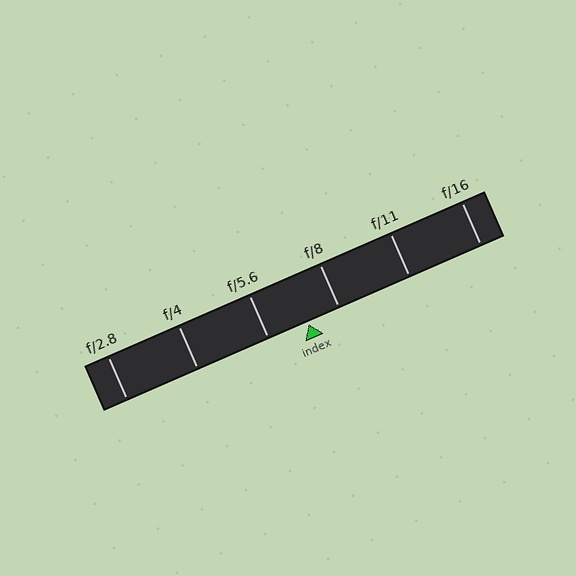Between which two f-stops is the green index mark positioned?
The index mark is between f/5.6 and f/8.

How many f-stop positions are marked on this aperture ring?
There are 6 f-stop positions marked.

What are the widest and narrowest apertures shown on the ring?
The widest aperture shown is f/2.8 and the narrowest is f/16.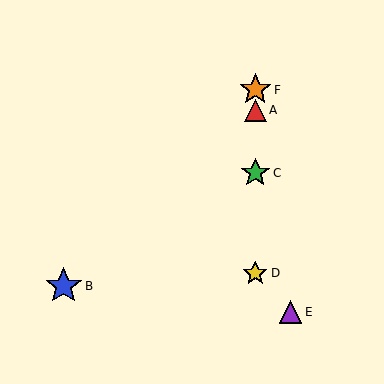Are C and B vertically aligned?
No, C is at x≈255 and B is at x≈64.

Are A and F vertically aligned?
Yes, both are at x≈255.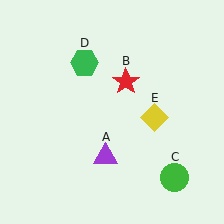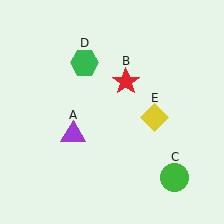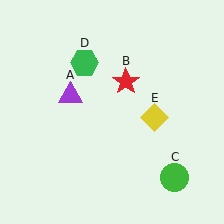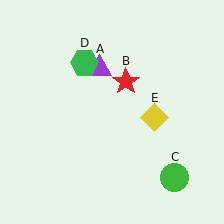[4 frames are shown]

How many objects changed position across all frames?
1 object changed position: purple triangle (object A).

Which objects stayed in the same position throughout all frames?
Red star (object B) and green circle (object C) and green hexagon (object D) and yellow diamond (object E) remained stationary.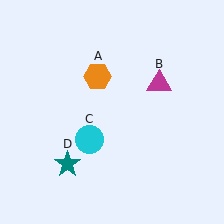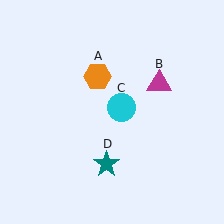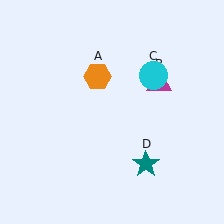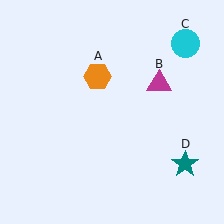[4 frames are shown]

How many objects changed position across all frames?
2 objects changed position: cyan circle (object C), teal star (object D).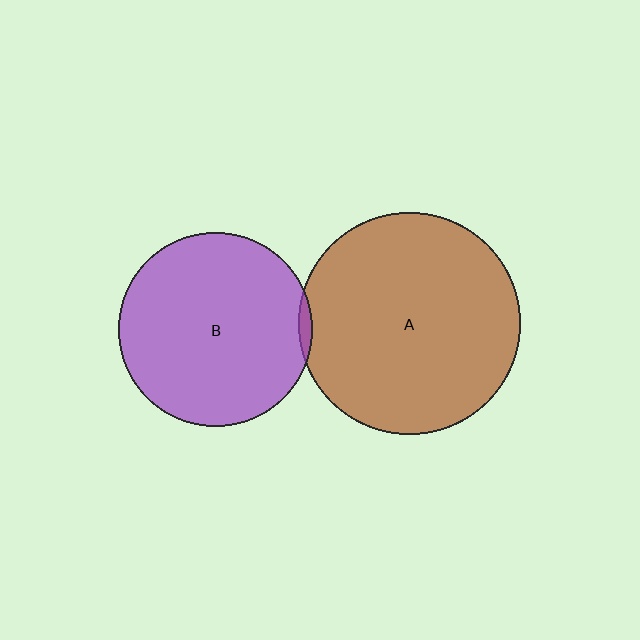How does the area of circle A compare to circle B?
Approximately 1.3 times.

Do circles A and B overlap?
Yes.